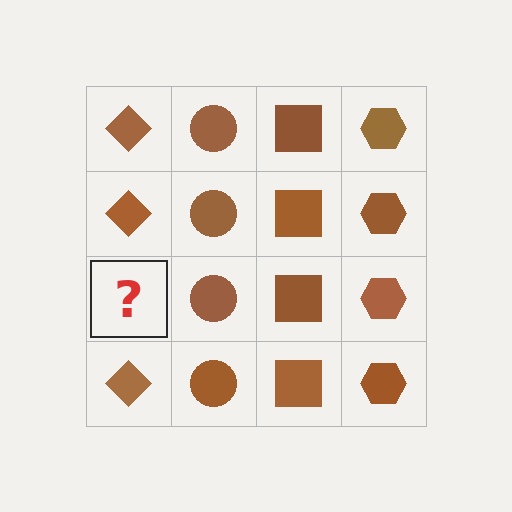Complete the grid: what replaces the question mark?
The question mark should be replaced with a brown diamond.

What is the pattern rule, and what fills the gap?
The rule is that each column has a consistent shape. The gap should be filled with a brown diamond.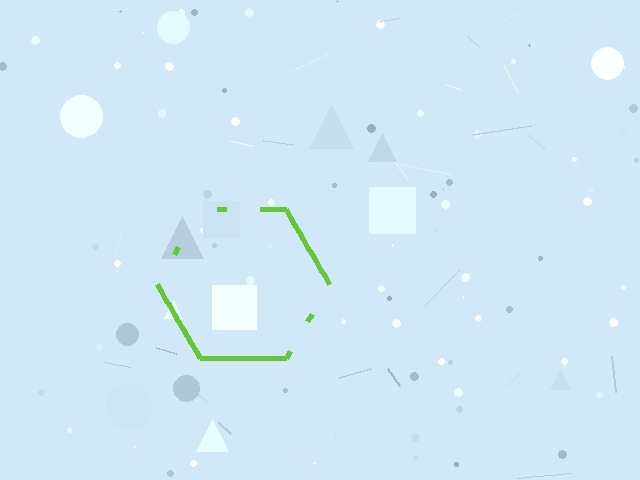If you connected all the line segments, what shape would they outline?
They would outline a hexagon.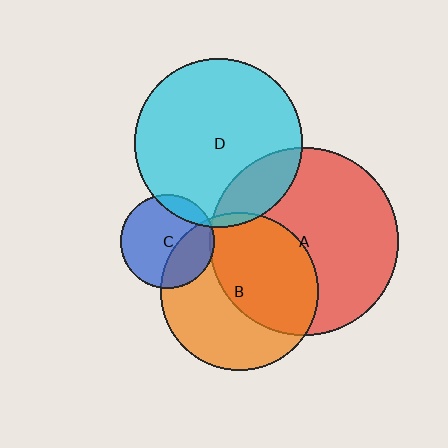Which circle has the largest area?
Circle A (red).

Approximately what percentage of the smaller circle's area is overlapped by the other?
Approximately 15%.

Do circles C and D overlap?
Yes.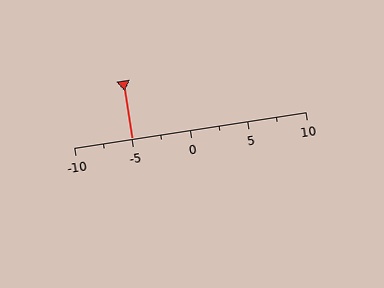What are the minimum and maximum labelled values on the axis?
The axis runs from -10 to 10.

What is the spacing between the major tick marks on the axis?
The major ticks are spaced 5 apart.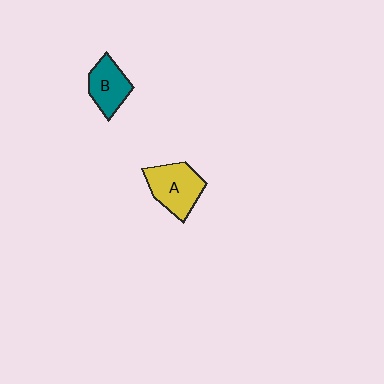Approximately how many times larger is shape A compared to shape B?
Approximately 1.3 times.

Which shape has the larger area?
Shape A (yellow).